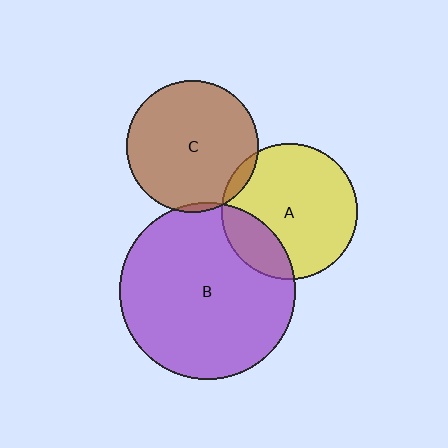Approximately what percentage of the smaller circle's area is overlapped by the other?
Approximately 5%.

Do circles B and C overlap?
Yes.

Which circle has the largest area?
Circle B (purple).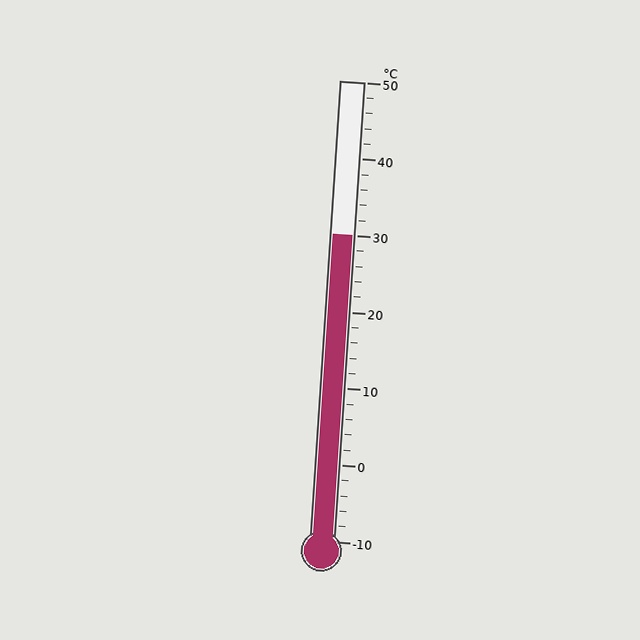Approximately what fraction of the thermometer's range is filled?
The thermometer is filled to approximately 65% of its range.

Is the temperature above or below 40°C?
The temperature is below 40°C.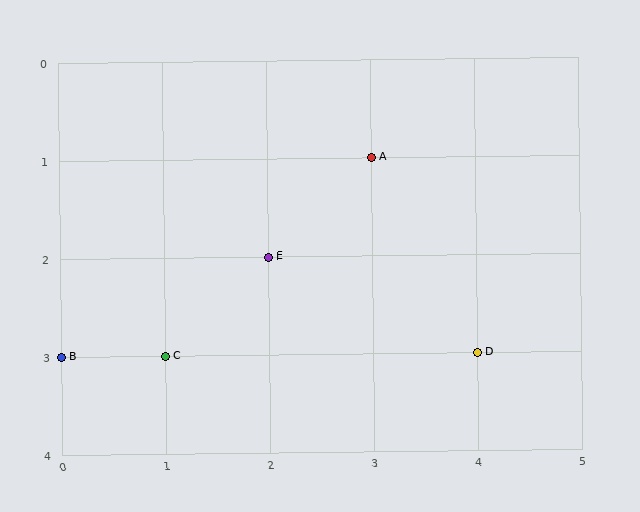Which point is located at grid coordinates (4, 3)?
Point D is at (4, 3).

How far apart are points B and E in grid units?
Points B and E are 2 columns and 1 row apart (about 2.2 grid units diagonally).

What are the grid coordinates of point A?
Point A is at grid coordinates (3, 1).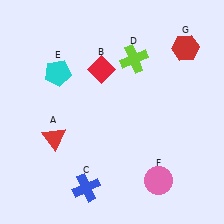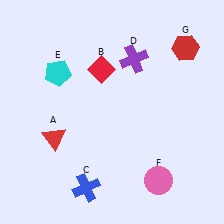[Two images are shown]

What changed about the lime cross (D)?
In Image 1, D is lime. In Image 2, it changed to purple.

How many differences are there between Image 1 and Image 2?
There is 1 difference between the two images.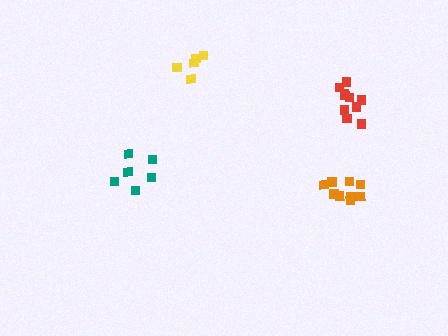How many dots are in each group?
Group 1: 5 dots, Group 2: 10 dots, Group 3: 9 dots, Group 4: 6 dots (30 total).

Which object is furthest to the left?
The teal cluster is leftmost.